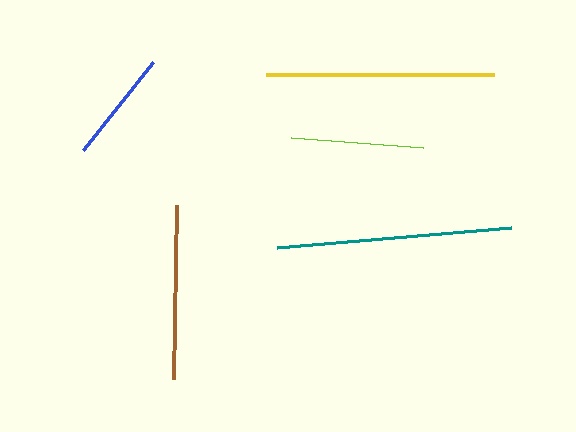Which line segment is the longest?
The teal line is the longest at approximately 235 pixels.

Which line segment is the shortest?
The blue line is the shortest at approximately 112 pixels.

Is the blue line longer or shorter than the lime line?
The lime line is longer than the blue line.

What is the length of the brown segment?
The brown segment is approximately 175 pixels long.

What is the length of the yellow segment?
The yellow segment is approximately 228 pixels long.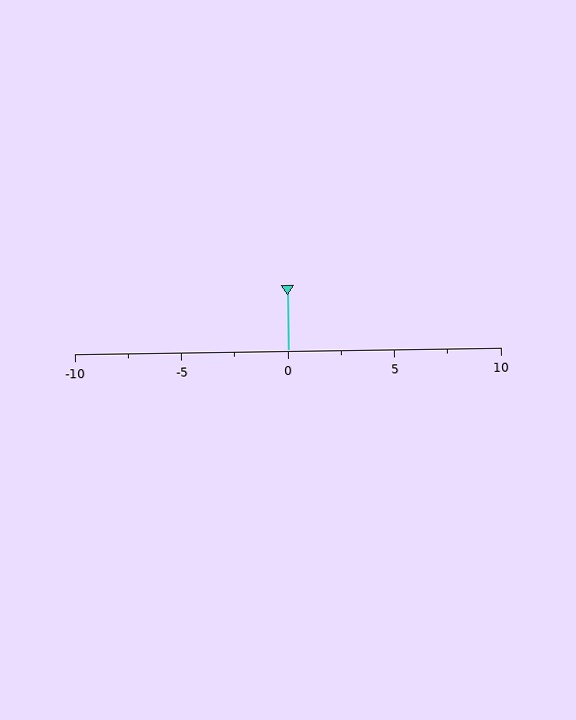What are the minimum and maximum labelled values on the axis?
The axis runs from -10 to 10.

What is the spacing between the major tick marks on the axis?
The major ticks are spaced 5 apart.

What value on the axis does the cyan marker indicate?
The marker indicates approximately 0.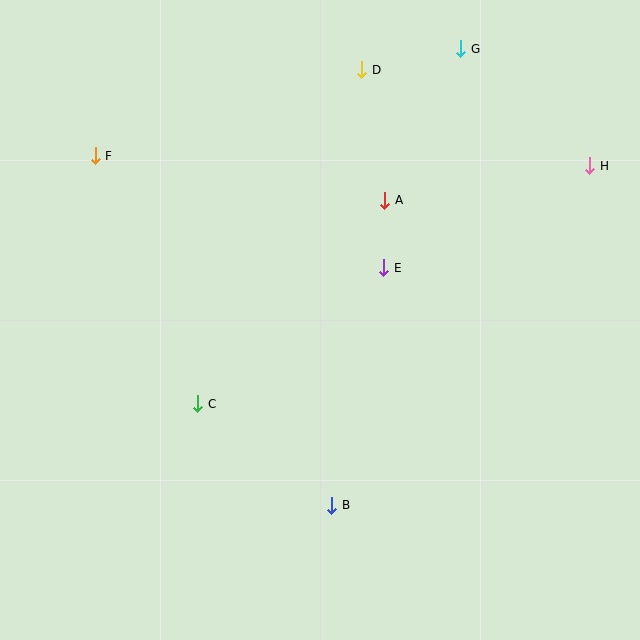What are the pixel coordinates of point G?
Point G is at (461, 49).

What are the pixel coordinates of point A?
Point A is at (385, 200).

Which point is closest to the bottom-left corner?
Point C is closest to the bottom-left corner.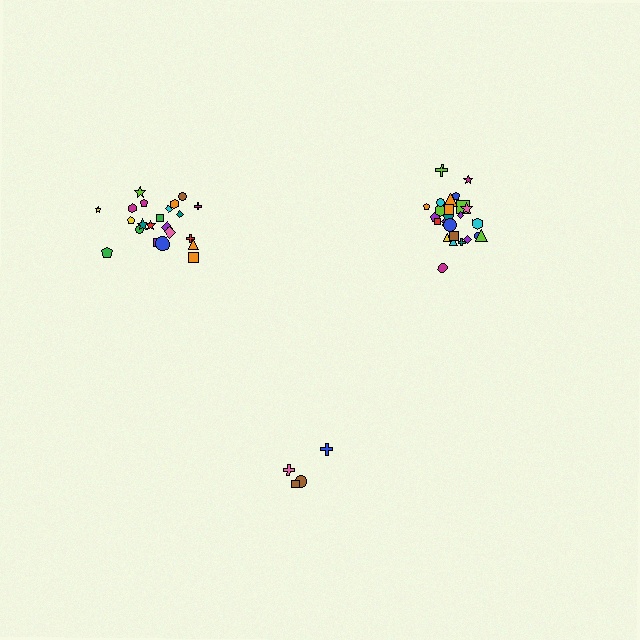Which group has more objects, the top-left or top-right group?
The top-right group.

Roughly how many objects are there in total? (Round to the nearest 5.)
Roughly 50 objects in total.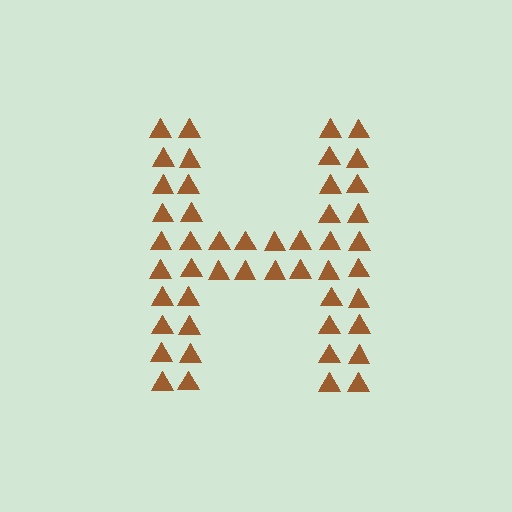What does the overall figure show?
The overall figure shows the letter H.